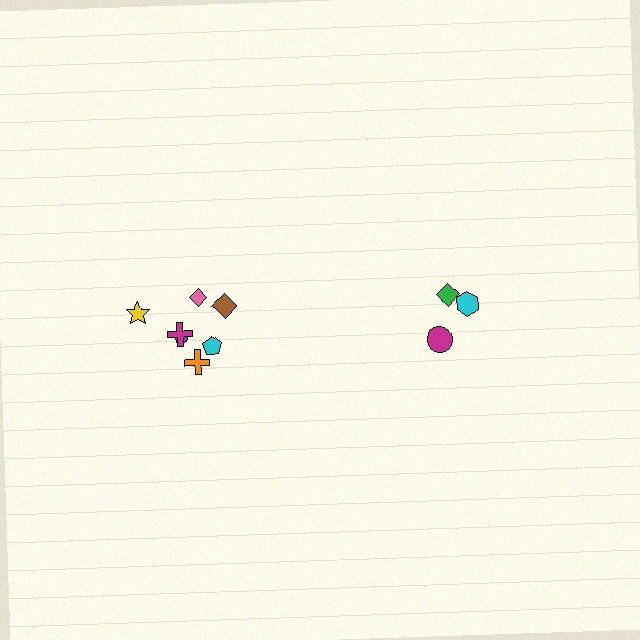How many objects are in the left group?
There are 7 objects.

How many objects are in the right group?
There are 4 objects.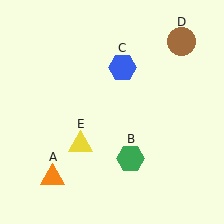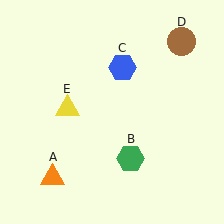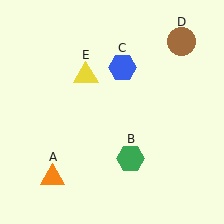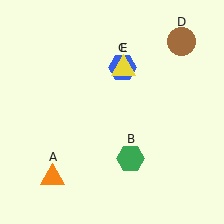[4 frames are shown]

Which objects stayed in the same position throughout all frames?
Orange triangle (object A) and green hexagon (object B) and blue hexagon (object C) and brown circle (object D) remained stationary.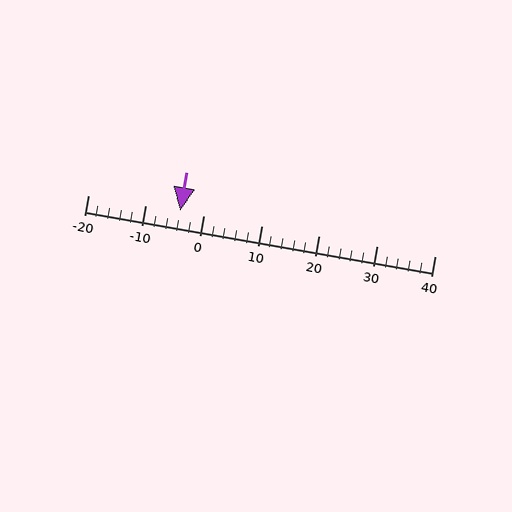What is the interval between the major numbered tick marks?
The major tick marks are spaced 10 units apart.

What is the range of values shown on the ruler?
The ruler shows values from -20 to 40.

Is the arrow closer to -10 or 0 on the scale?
The arrow is closer to 0.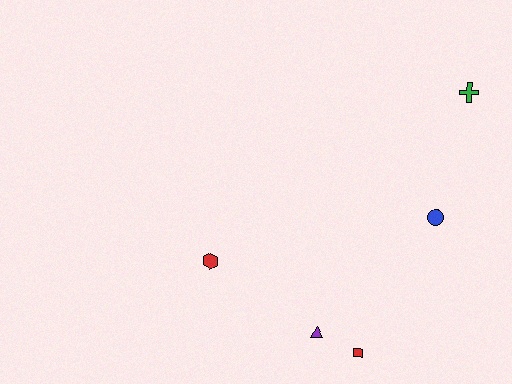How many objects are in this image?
There are 5 objects.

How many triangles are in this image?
There is 1 triangle.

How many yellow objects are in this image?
There are no yellow objects.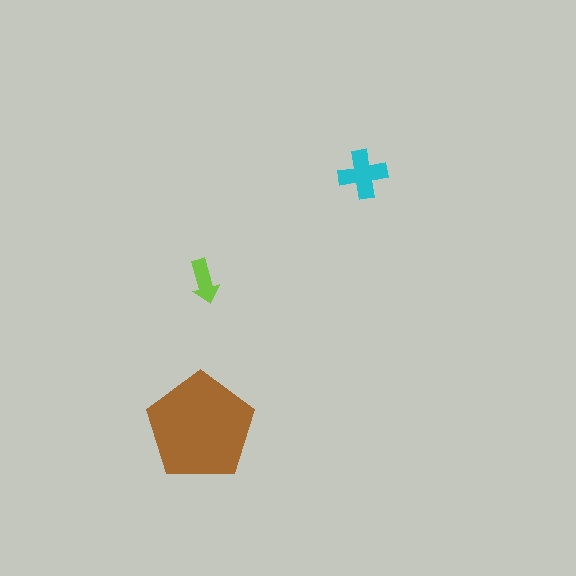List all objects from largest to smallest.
The brown pentagon, the cyan cross, the lime arrow.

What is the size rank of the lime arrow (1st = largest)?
3rd.